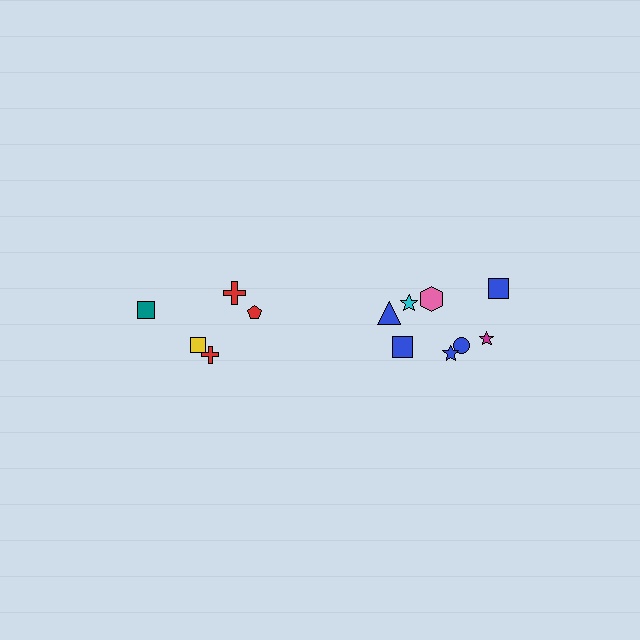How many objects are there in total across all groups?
There are 13 objects.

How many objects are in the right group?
There are 8 objects.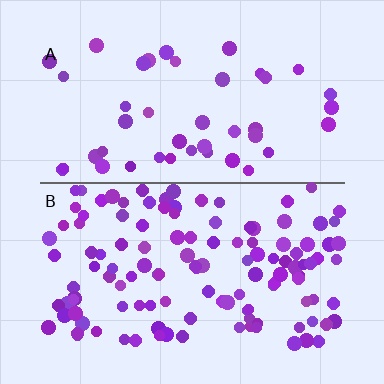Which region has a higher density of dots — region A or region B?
B (the bottom).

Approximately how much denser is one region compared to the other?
Approximately 2.8× — region B over region A.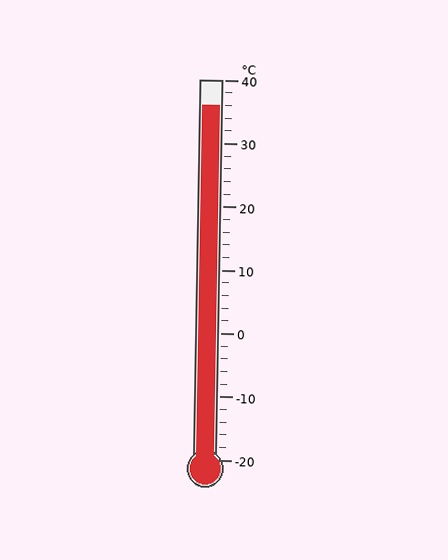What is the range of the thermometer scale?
The thermometer scale ranges from -20°C to 40°C.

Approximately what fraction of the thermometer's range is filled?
The thermometer is filled to approximately 95% of its range.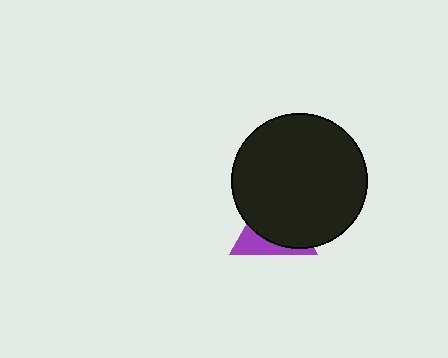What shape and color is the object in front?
The object in front is a black circle.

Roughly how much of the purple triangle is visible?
A small part of it is visible (roughly 33%).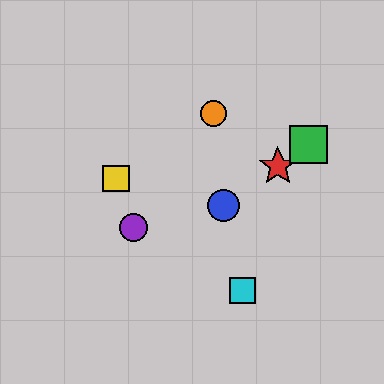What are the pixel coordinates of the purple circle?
The purple circle is at (133, 227).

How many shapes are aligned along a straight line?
3 shapes (the red star, the blue circle, the green square) are aligned along a straight line.